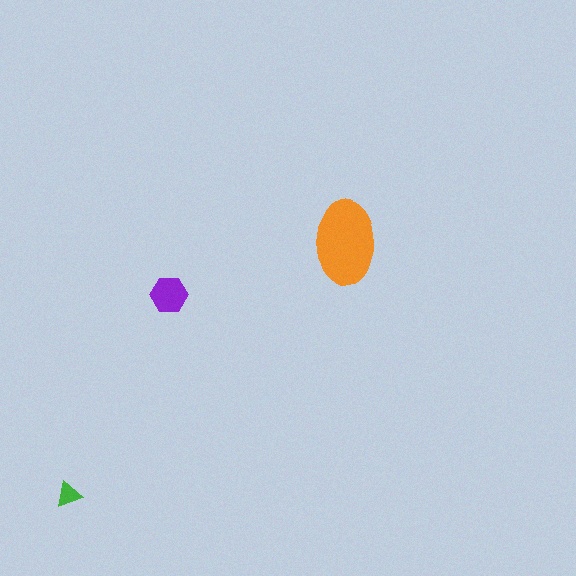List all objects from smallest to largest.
The green triangle, the purple hexagon, the orange ellipse.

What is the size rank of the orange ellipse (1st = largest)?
1st.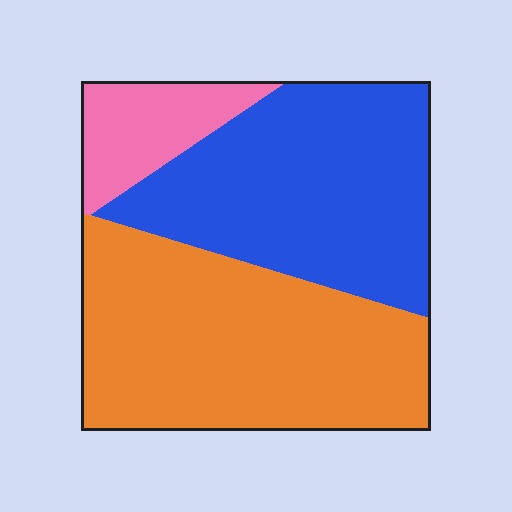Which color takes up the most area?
Orange, at roughly 45%.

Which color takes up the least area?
Pink, at roughly 10%.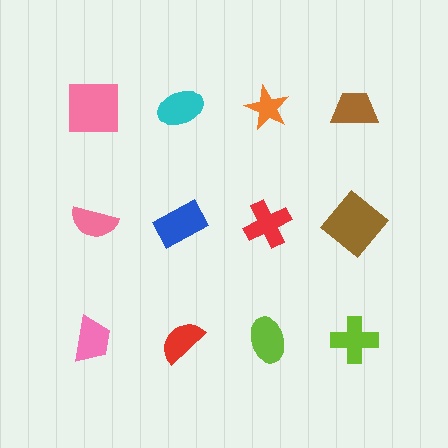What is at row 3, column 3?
A lime ellipse.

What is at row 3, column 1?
A pink trapezoid.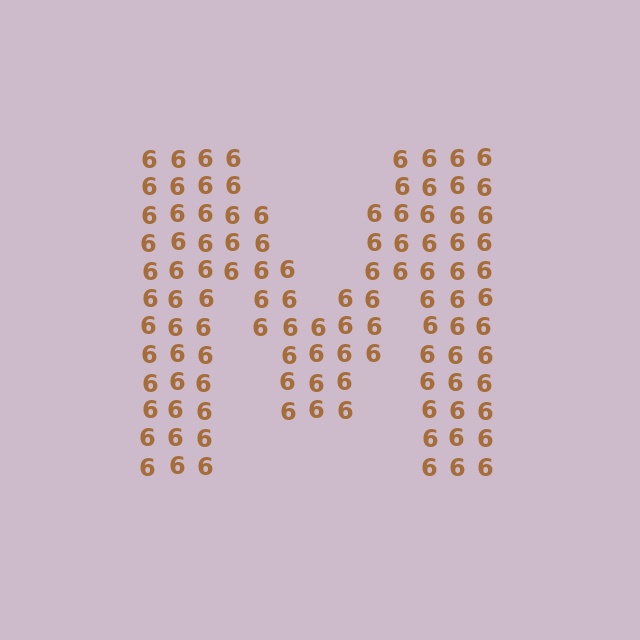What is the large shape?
The large shape is the letter M.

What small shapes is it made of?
It is made of small digit 6's.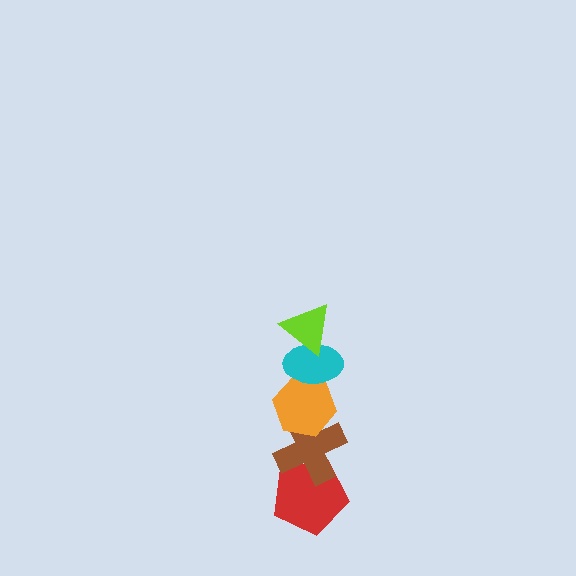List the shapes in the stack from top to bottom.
From top to bottom: the lime triangle, the cyan ellipse, the orange hexagon, the brown cross, the red pentagon.